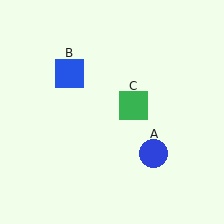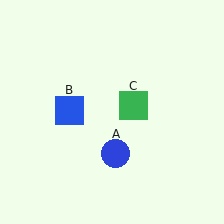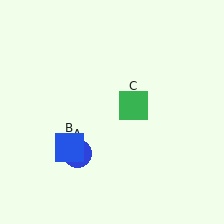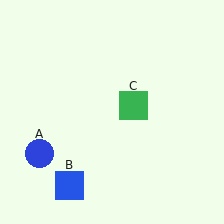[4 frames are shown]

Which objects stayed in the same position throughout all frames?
Green square (object C) remained stationary.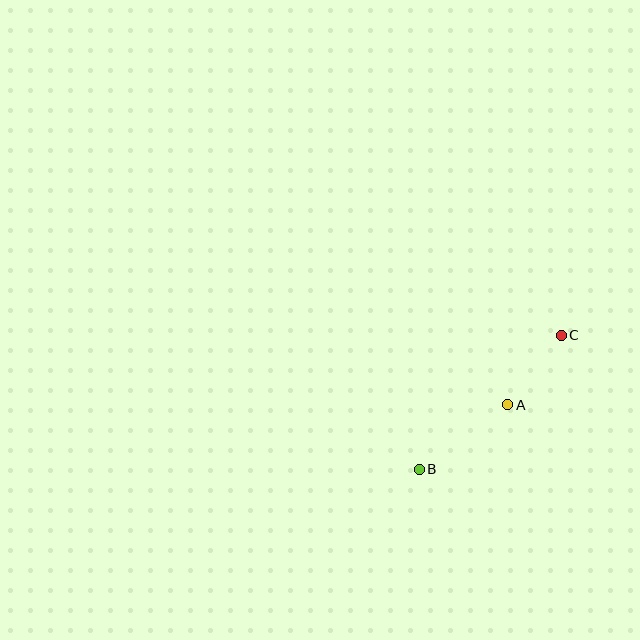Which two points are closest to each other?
Points A and C are closest to each other.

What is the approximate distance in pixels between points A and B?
The distance between A and B is approximately 110 pixels.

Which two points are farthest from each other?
Points B and C are farthest from each other.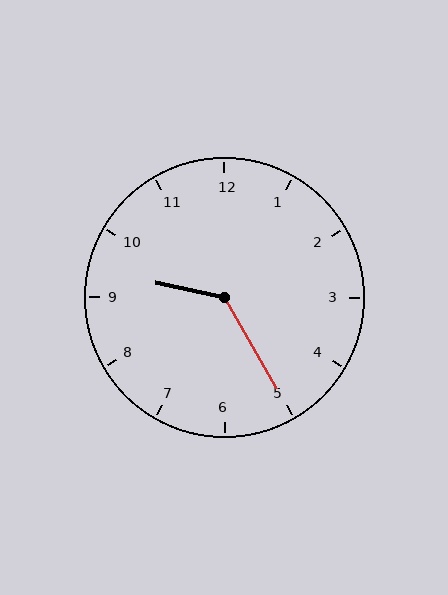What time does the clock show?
9:25.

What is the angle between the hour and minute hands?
Approximately 132 degrees.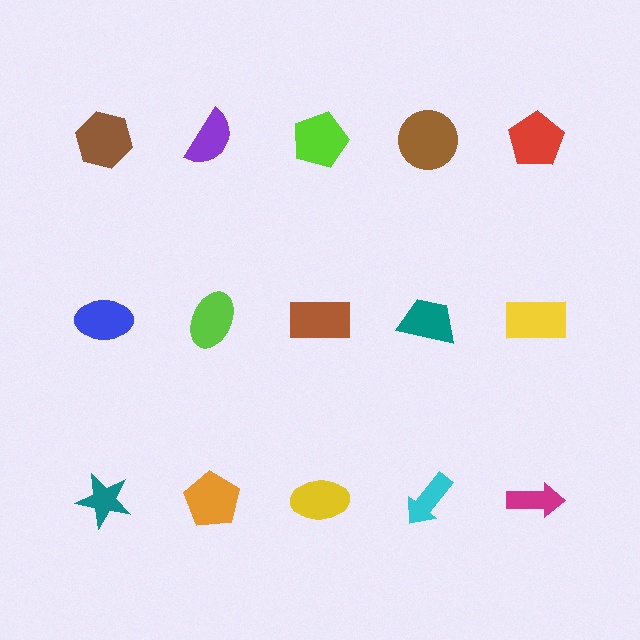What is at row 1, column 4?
A brown circle.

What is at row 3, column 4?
A cyan arrow.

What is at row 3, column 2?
An orange pentagon.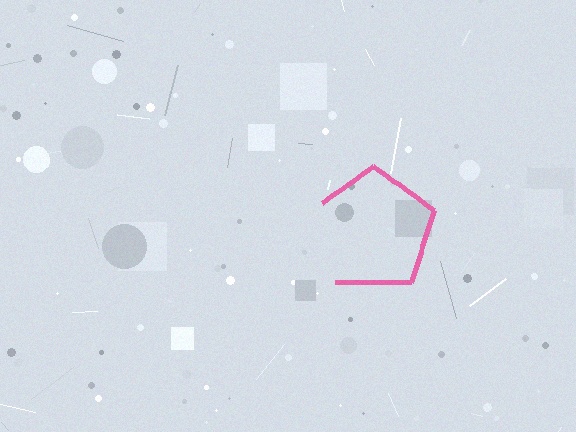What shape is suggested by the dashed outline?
The dashed outline suggests a pentagon.